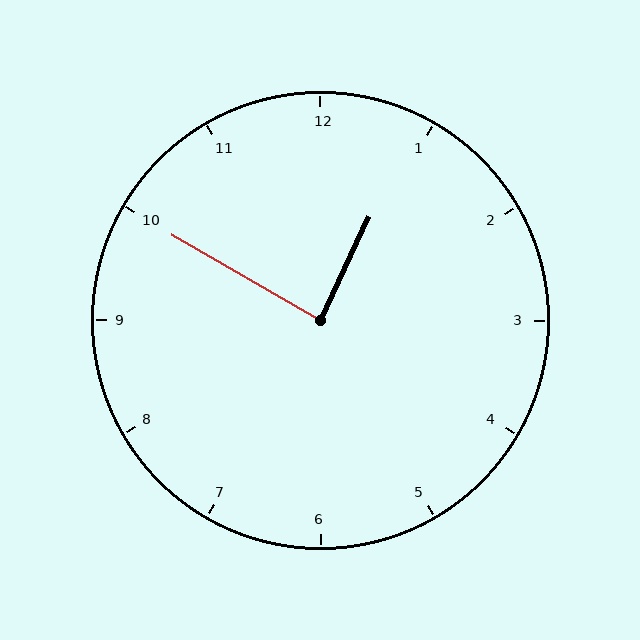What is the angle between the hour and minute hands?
Approximately 85 degrees.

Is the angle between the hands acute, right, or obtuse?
It is right.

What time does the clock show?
12:50.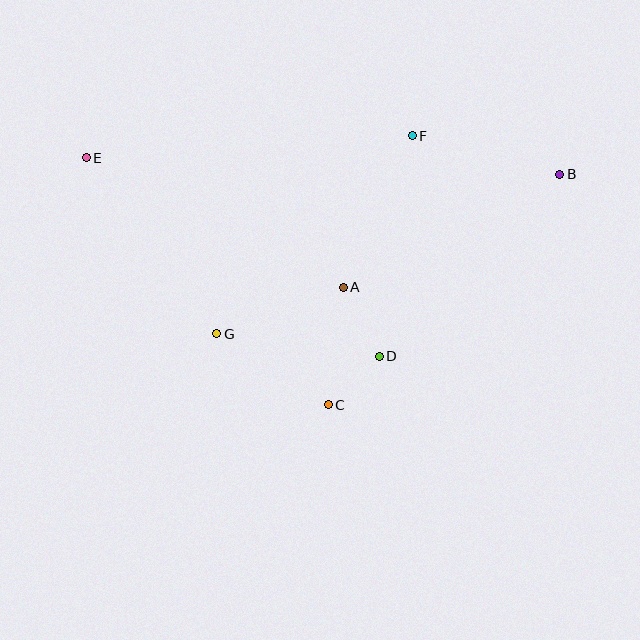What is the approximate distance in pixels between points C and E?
The distance between C and E is approximately 346 pixels.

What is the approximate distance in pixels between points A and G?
The distance between A and G is approximately 135 pixels.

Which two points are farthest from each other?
Points B and E are farthest from each other.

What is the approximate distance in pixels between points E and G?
The distance between E and G is approximately 219 pixels.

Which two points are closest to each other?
Points C and D are closest to each other.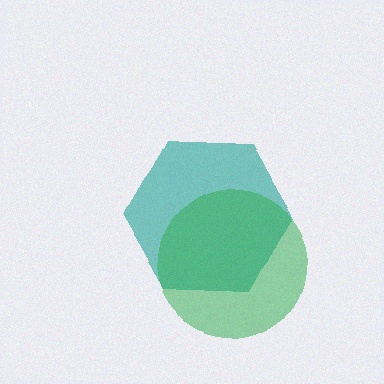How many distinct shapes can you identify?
There are 2 distinct shapes: a teal hexagon, a green circle.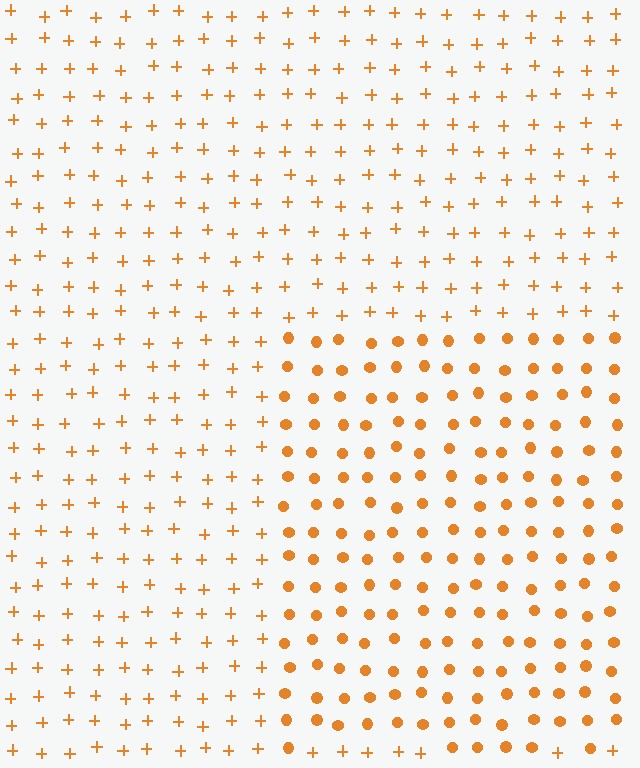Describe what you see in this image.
The image is filled with small orange elements arranged in a uniform grid. A rectangle-shaped region contains circles, while the surrounding area contains plus signs. The boundary is defined purely by the change in element shape.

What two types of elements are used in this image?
The image uses circles inside the rectangle region and plus signs outside it.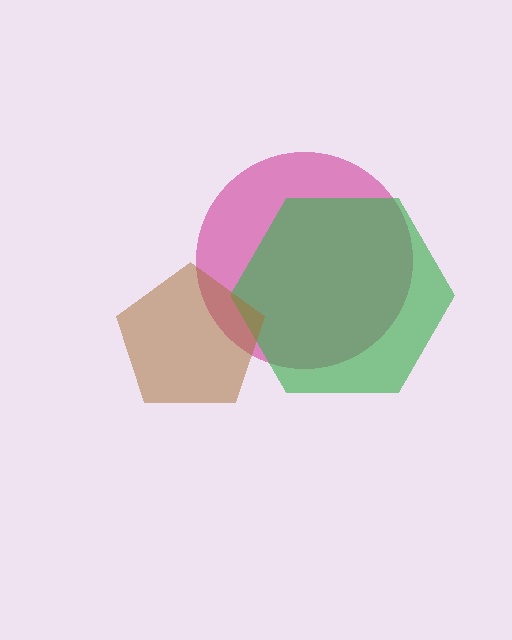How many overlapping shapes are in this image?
There are 3 overlapping shapes in the image.